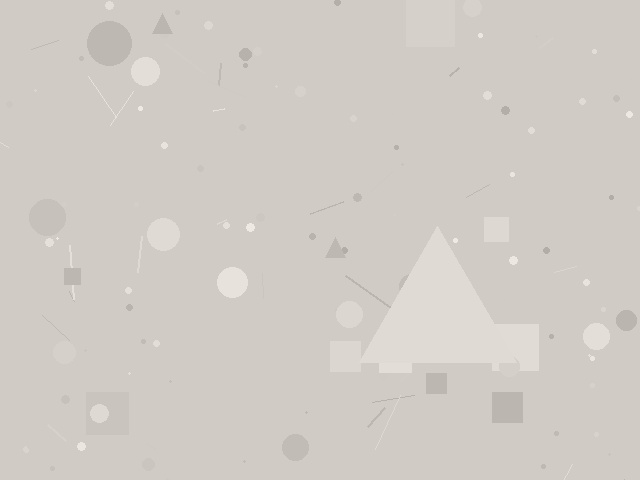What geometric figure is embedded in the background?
A triangle is embedded in the background.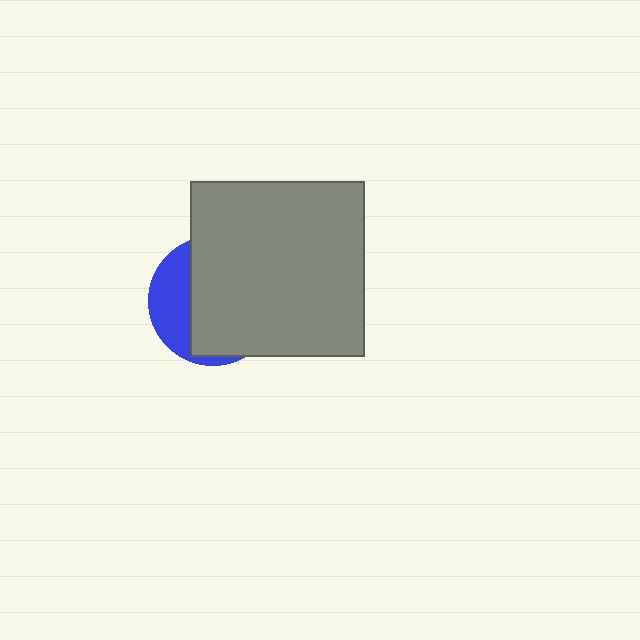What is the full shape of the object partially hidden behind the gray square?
The partially hidden object is a blue circle.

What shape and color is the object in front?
The object in front is a gray square.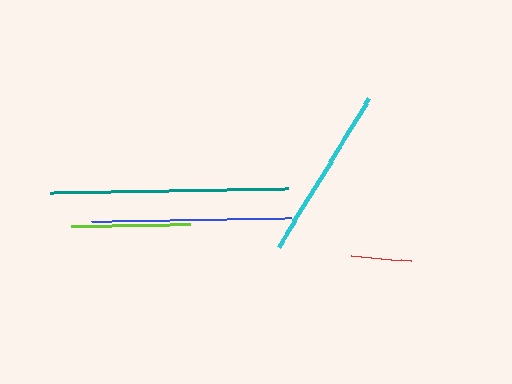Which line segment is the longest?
The teal line is the longest at approximately 238 pixels.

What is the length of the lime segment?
The lime segment is approximately 119 pixels long.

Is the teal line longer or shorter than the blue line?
The teal line is longer than the blue line.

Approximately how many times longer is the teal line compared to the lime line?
The teal line is approximately 2.0 times the length of the lime line.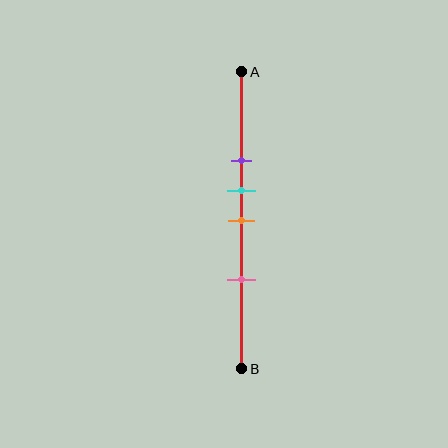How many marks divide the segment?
There are 4 marks dividing the segment.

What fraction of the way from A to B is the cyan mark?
The cyan mark is approximately 40% (0.4) of the way from A to B.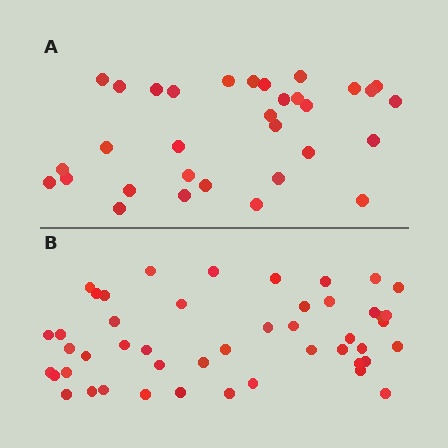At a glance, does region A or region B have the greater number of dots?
Region B (the bottom region) has more dots.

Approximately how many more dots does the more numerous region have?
Region B has approximately 15 more dots than region A.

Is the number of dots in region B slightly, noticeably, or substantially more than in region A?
Region B has substantially more. The ratio is roughly 1.5 to 1.